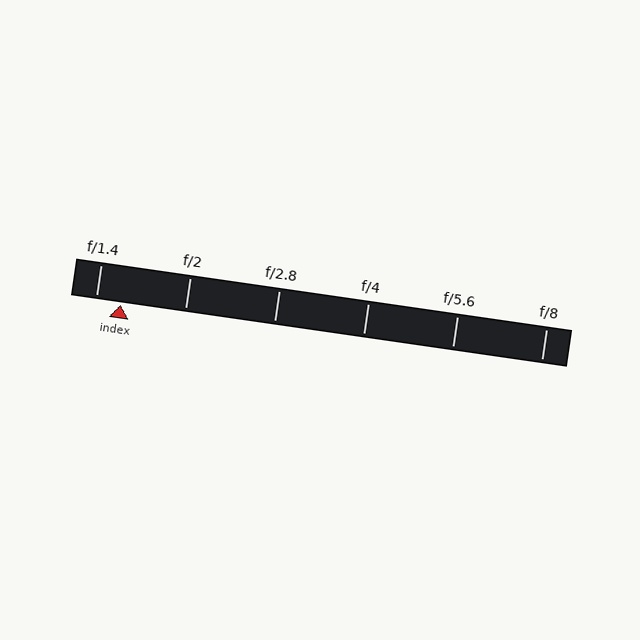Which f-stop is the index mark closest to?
The index mark is closest to f/1.4.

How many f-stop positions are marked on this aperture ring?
There are 6 f-stop positions marked.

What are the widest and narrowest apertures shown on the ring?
The widest aperture shown is f/1.4 and the narrowest is f/8.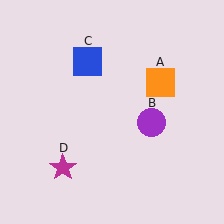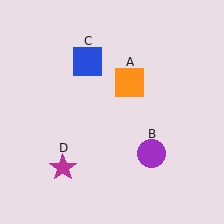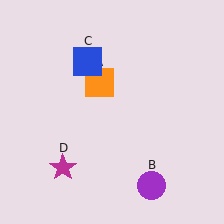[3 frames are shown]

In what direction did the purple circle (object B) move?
The purple circle (object B) moved down.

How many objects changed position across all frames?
2 objects changed position: orange square (object A), purple circle (object B).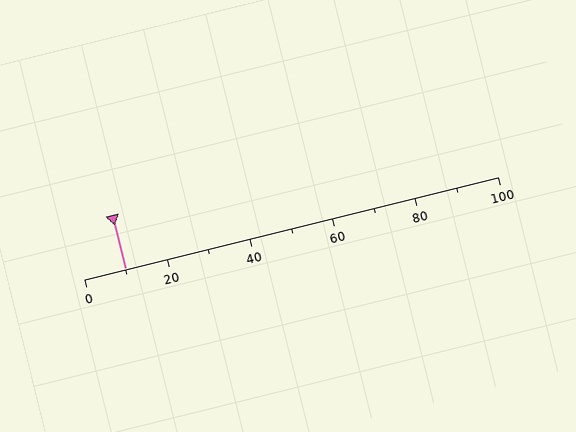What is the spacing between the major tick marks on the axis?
The major ticks are spaced 20 apart.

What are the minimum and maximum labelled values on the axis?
The axis runs from 0 to 100.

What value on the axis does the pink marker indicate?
The marker indicates approximately 10.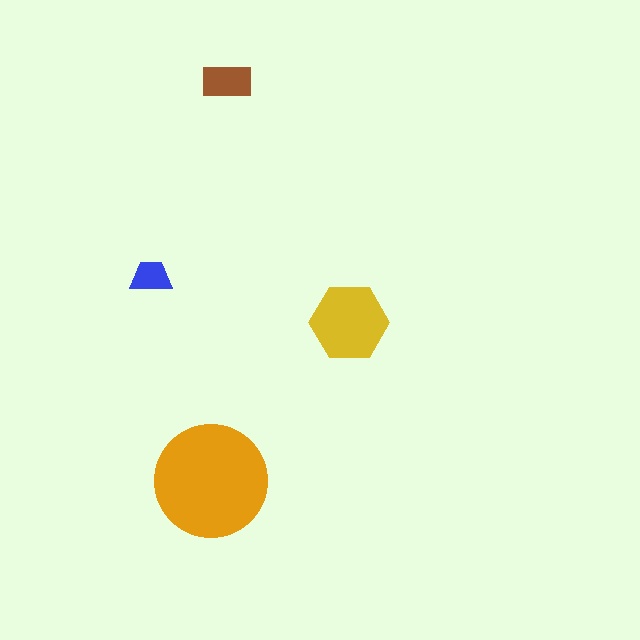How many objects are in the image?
There are 4 objects in the image.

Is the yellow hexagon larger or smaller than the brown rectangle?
Larger.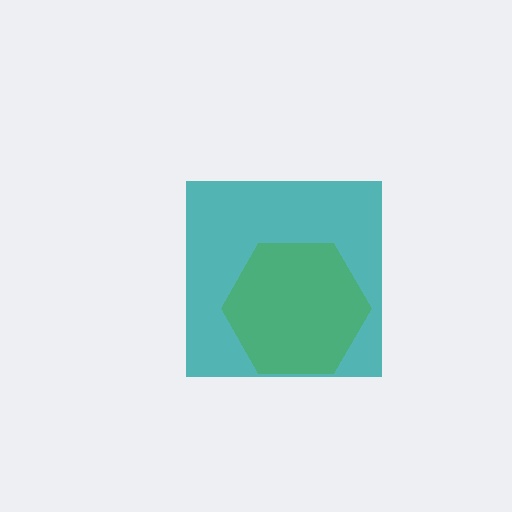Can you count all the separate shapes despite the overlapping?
Yes, there are 2 separate shapes.